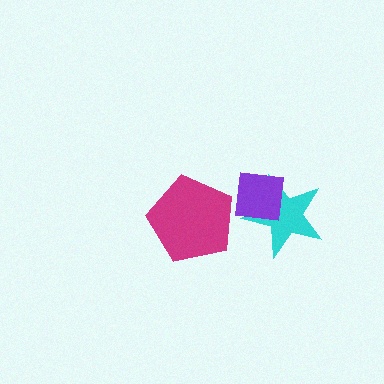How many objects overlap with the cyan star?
1 object overlaps with the cyan star.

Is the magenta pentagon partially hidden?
No, no other shape covers it.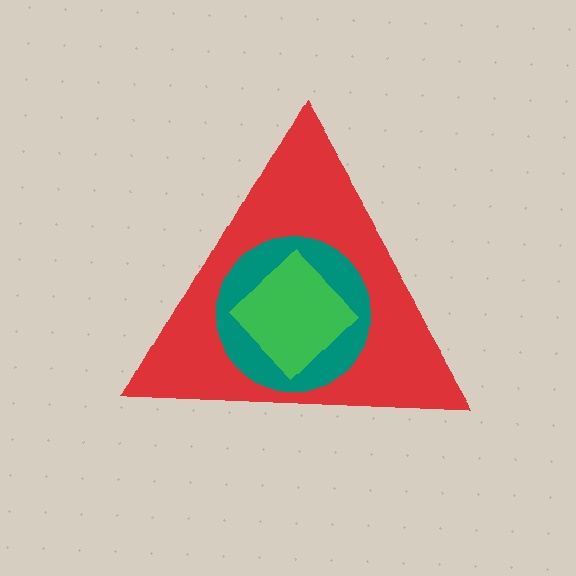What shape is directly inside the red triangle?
The teal circle.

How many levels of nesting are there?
3.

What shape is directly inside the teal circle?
The green diamond.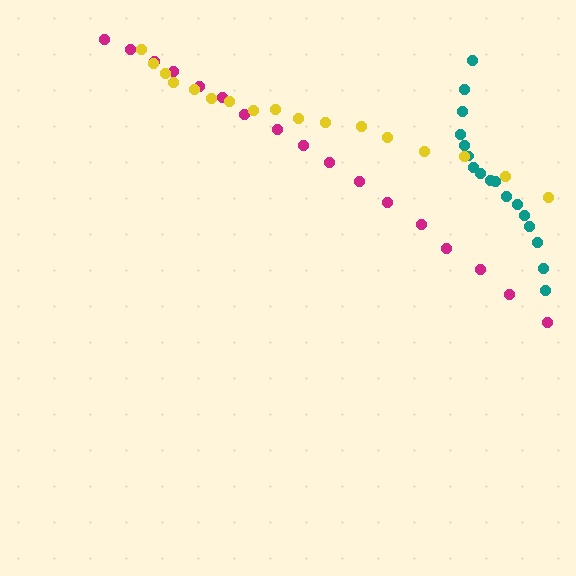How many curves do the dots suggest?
There are 3 distinct paths.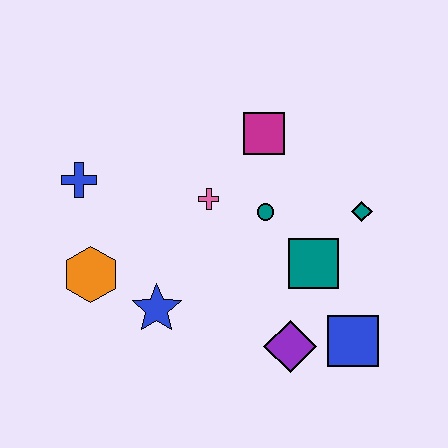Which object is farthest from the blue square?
The blue cross is farthest from the blue square.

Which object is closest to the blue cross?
The orange hexagon is closest to the blue cross.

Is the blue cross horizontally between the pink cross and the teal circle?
No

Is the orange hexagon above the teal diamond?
No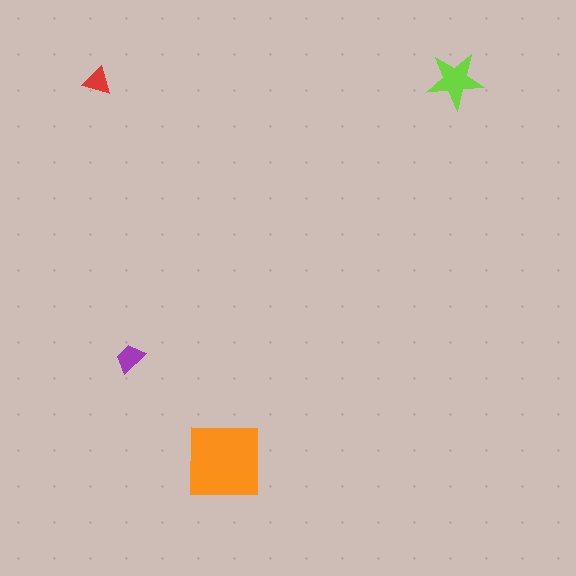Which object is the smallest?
The red triangle.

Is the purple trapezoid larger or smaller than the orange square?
Smaller.